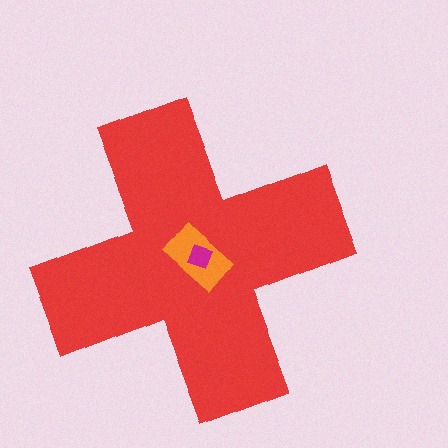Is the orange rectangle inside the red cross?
Yes.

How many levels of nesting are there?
3.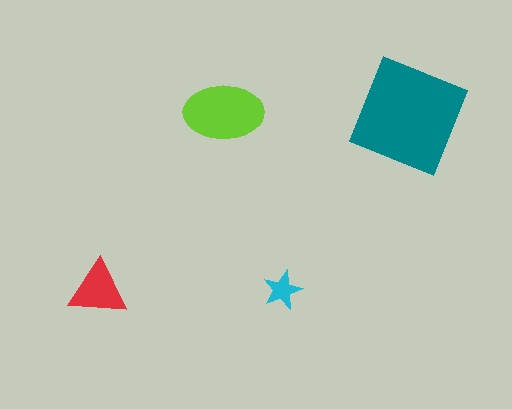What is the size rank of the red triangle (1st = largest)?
3rd.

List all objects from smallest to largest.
The cyan star, the red triangle, the lime ellipse, the teal square.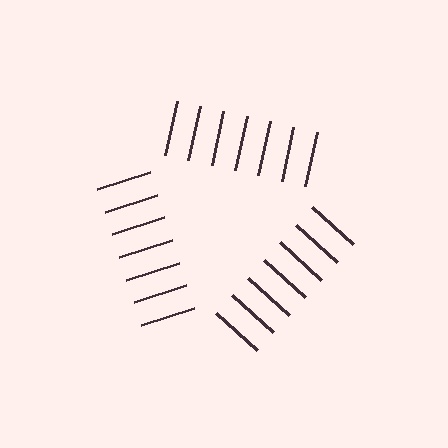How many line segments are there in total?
21 — 7 along each of the 3 edges.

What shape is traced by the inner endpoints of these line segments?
An illusory triangle — the line segments terminate on its edges but no continuous stroke is drawn.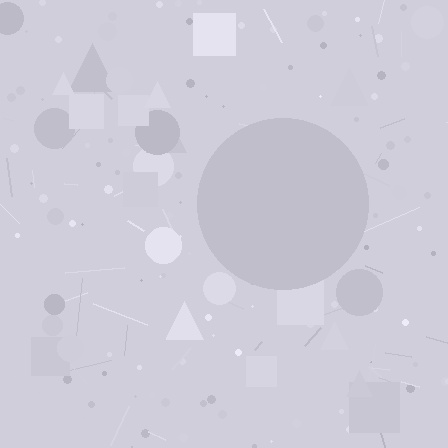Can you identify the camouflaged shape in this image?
The camouflaged shape is a circle.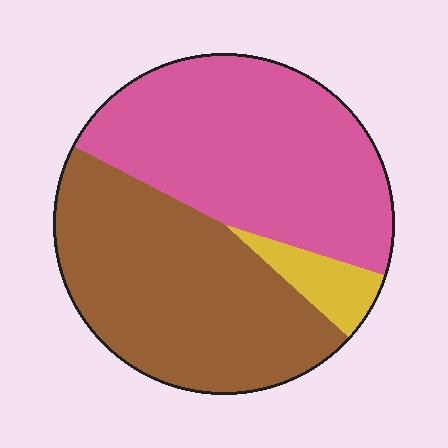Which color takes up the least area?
Yellow, at roughly 5%.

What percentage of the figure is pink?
Pink takes up about one half (1/2) of the figure.